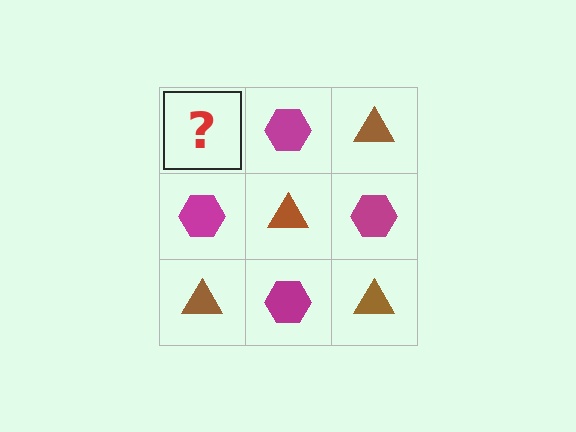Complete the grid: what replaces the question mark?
The question mark should be replaced with a brown triangle.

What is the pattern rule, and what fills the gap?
The rule is that it alternates brown triangle and magenta hexagon in a checkerboard pattern. The gap should be filled with a brown triangle.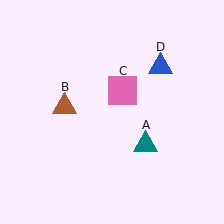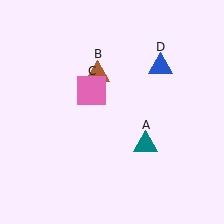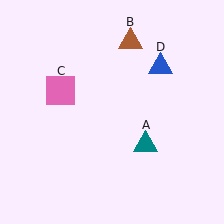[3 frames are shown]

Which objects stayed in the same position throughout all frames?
Teal triangle (object A) and blue triangle (object D) remained stationary.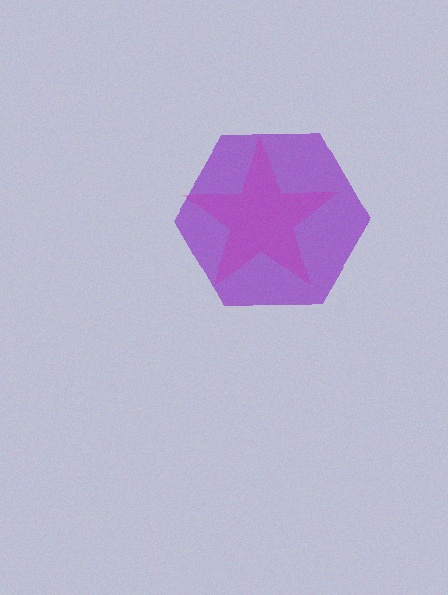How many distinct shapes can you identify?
There are 2 distinct shapes: a pink star, a purple hexagon.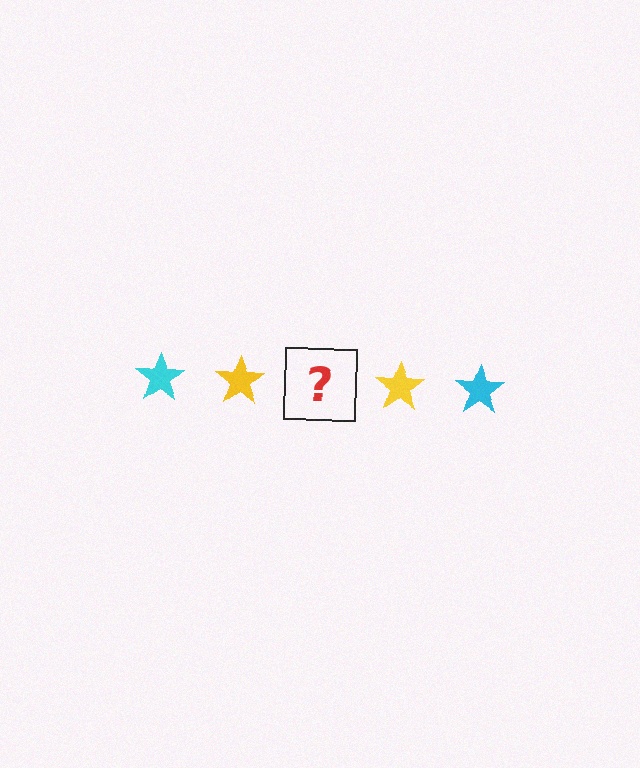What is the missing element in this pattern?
The missing element is a cyan star.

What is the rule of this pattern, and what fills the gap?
The rule is that the pattern cycles through cyan, yellow stars. The gap should be filled with a cyan star.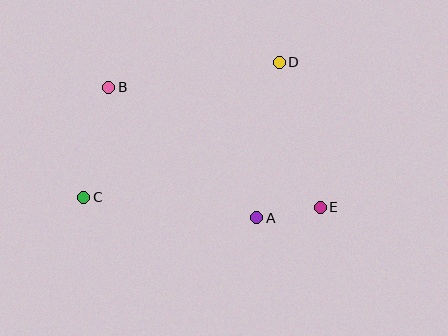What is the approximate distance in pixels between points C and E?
The distance between C and E is approximately 237 pixels.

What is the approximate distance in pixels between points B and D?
The distance between B and D is approximately 173 pixels.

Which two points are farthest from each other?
Points B and E are farthest from each other.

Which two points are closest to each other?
Points A and E are closest to each other.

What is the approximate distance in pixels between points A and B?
The distance between A and B is approximately 197 pixels.